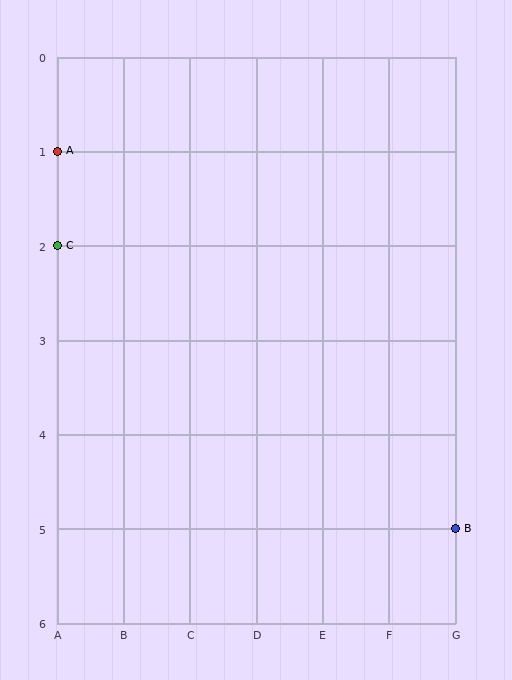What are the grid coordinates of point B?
Point B is at grid coordinates (G, 5).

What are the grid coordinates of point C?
Point C is at grid coordinates (A, 2).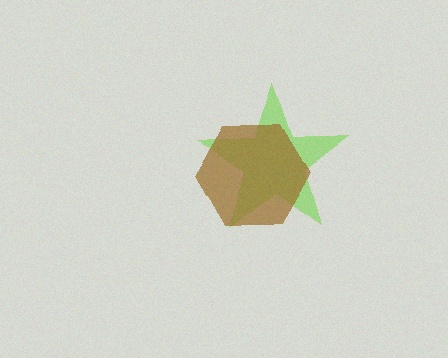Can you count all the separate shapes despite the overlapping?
Yes, there are 2 separate shapes.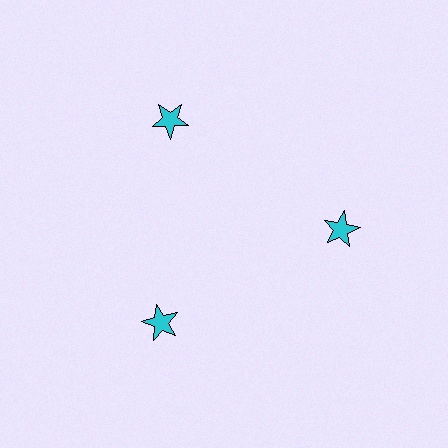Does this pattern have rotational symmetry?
Yes, this pattern has 3-fold rotational symmetry. It looks the same after rotating 120 degrees around the center.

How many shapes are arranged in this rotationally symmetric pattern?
There are 3 shapes, arranged in 3 groups of 1.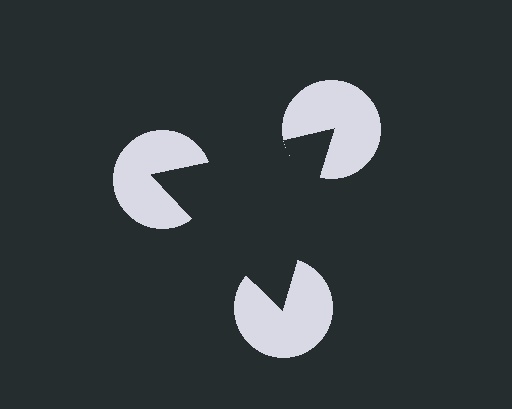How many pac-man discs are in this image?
There are 3 — one at each vertex of the illusory triangle.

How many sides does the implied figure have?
3 sides.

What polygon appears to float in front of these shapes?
An illusory triangle — its edges are inferred from the aligned wedge cuts in the pac-man discs, not physically drawn.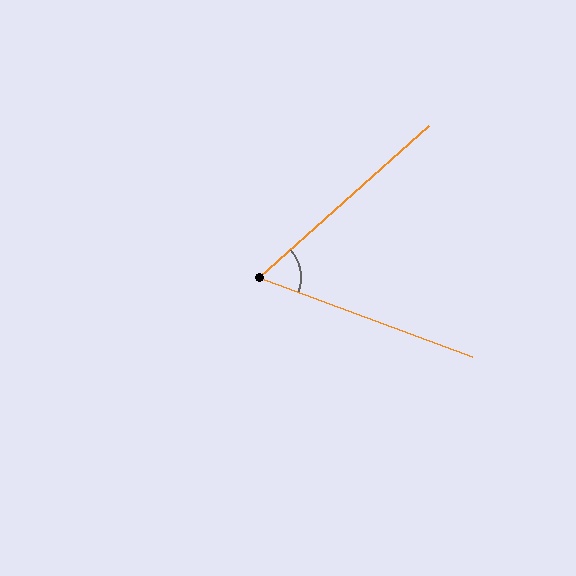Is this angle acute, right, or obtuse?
It is acute.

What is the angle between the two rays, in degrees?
Approximately 62 degrees.